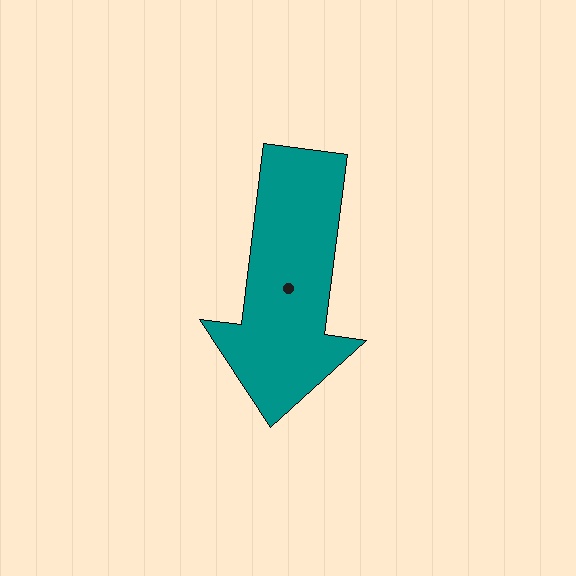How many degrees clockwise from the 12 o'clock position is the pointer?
Approximately 187 degrees.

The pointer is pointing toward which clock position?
Roughly 6 o'clock.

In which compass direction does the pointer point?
South.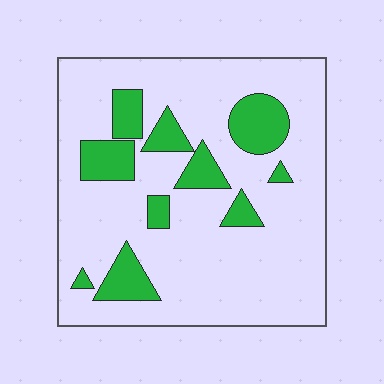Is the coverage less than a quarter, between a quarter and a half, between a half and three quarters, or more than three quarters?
Less than a quarter.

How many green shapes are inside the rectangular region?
10.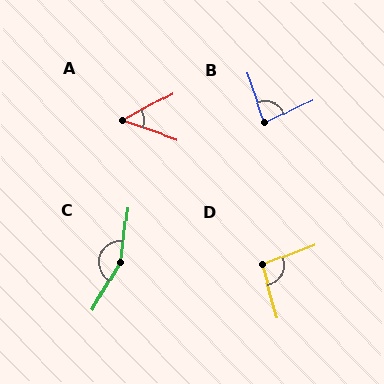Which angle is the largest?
C, at approximately 157 degrees.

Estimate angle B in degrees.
Approximately 83 degrees.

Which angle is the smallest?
A, at approximately 48 degrees.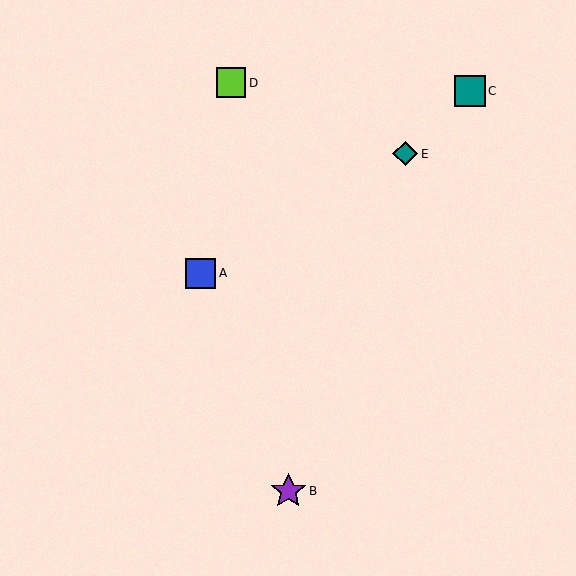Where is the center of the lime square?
The center of the lime square is at (231, 83).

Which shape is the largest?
The purple star (labeled B) is the largest.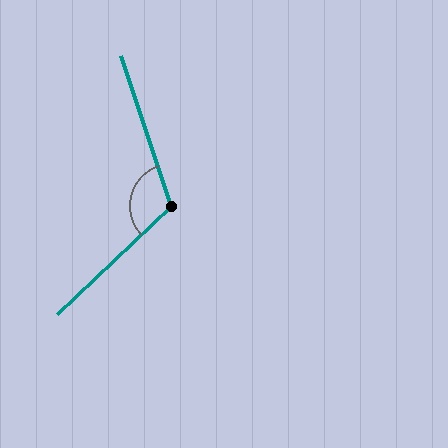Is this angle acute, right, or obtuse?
It is obtuse.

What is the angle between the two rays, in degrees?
Approximately 115 degrees.